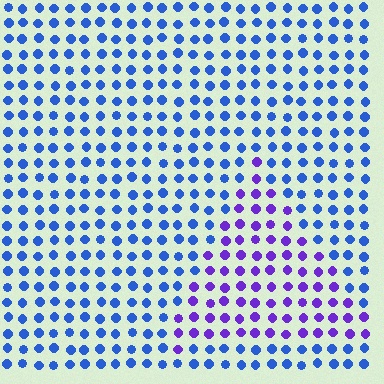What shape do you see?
I see a triangle.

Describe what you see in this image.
The image is filled with small blue elements in a uniform arrangement. A triangle-shaped region is visible where the elements are tinted to a slightly different hue, forming a subtle color boundary.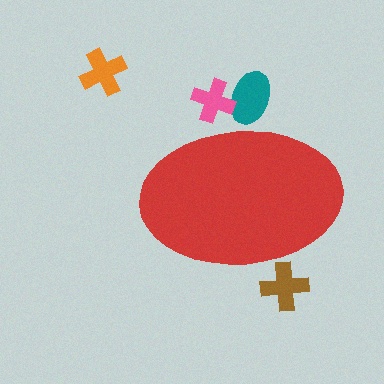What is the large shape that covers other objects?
A red ellipse.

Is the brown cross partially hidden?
Yes, the brown cross is partially hidden behind the red ellipse.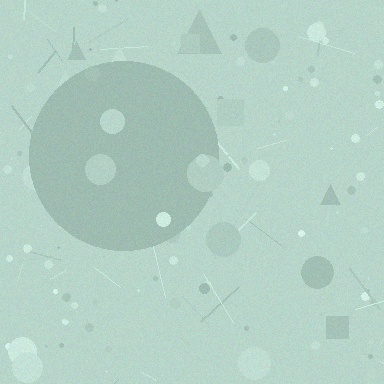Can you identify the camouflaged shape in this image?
The camouflaged shape is a circle.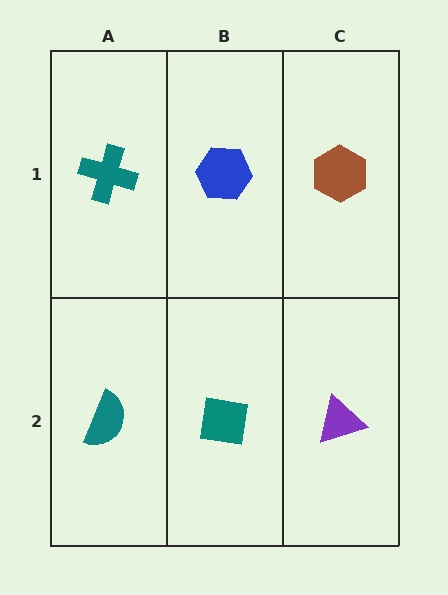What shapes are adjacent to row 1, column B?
A teal square (row 2, column B), a teal cross (row 1, column A), a brown hexagon (row 1, column C).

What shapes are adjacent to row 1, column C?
A purple triangle (row 2, column C), a blue hexagon (row 1, column B).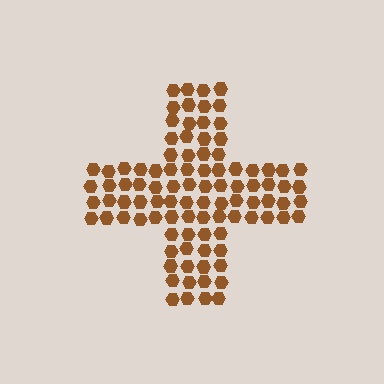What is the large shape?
The large shape is a cross.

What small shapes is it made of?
It is made of small hexagons.